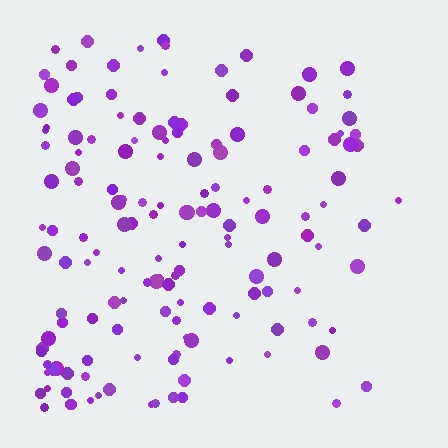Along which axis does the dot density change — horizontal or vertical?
Horizontal.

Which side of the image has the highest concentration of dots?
The left.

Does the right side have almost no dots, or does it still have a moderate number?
Still a moderate number, just noticeably fewer than the left.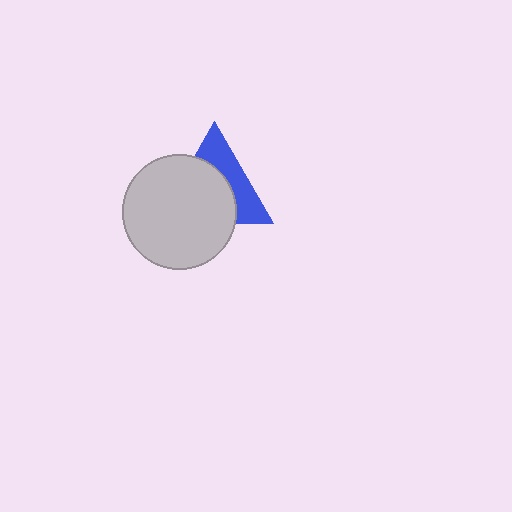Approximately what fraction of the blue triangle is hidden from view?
Roughly 58% of the blue triangle is hidden behind the light gray circle.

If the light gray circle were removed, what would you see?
You would see the complete blue triangle.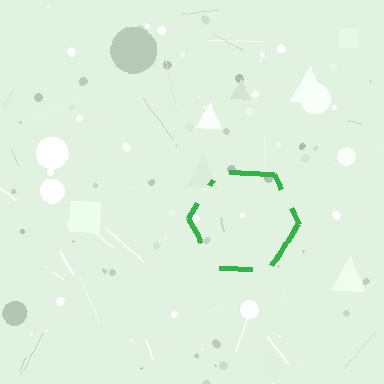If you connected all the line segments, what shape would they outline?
They would outline a hexagon.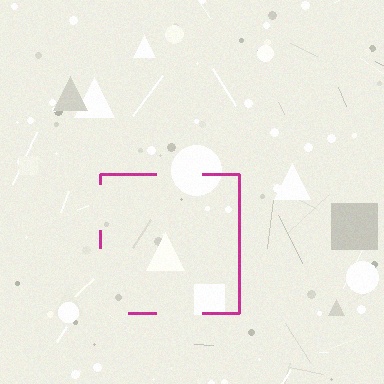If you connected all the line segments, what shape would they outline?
They would outline a square.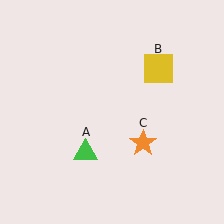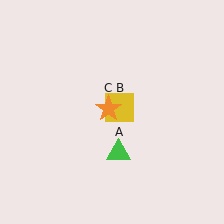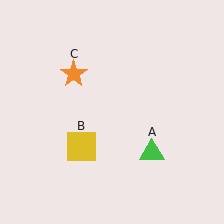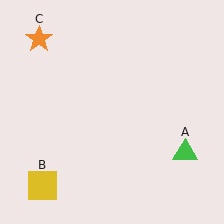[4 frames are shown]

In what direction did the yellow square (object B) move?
The yellow square (object B) moved down and to the left.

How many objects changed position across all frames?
3 objects changed position: green triangle (object A), yellow square (object B), orange star (object C).